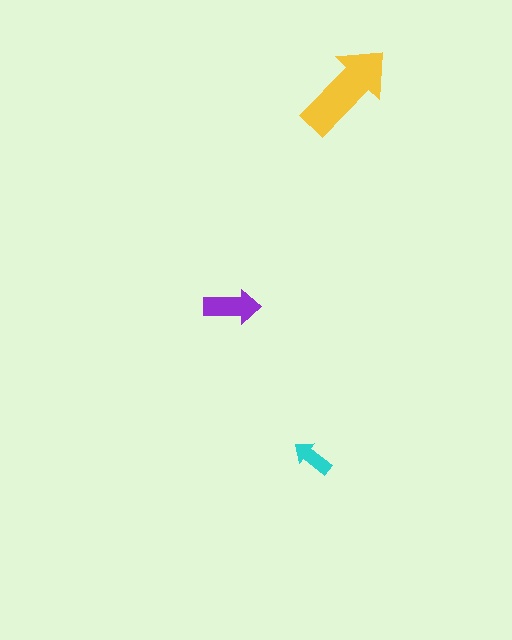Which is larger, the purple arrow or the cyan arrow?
The purple one.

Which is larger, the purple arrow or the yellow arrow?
The yellow one.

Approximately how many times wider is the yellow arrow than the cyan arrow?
About 2.5 times wider.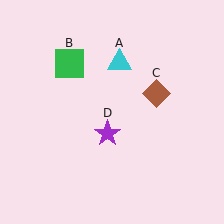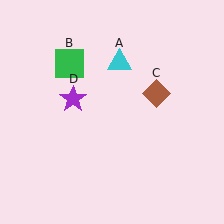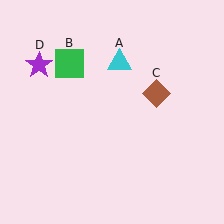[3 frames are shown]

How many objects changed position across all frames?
1 object changed position: purple star (object D).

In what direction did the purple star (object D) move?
The purple star (object D) moved up and to the left.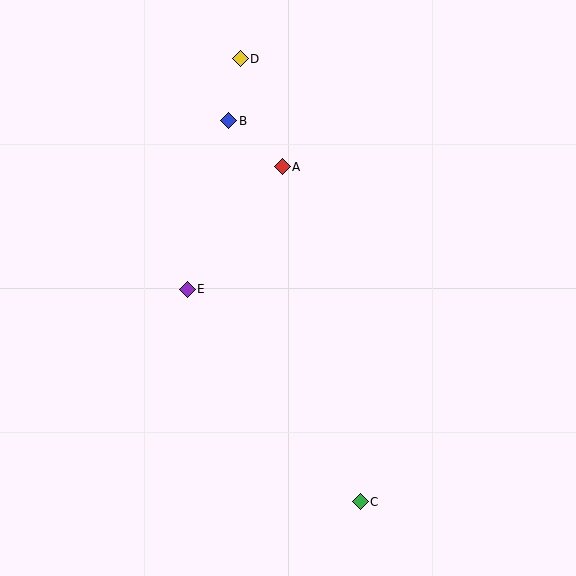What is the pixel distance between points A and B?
The distance between A and B is 71 pixels.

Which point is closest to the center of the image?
Point E at (187, 289) is closest to the center.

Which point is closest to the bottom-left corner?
Point E is closest to the bottom-left corner.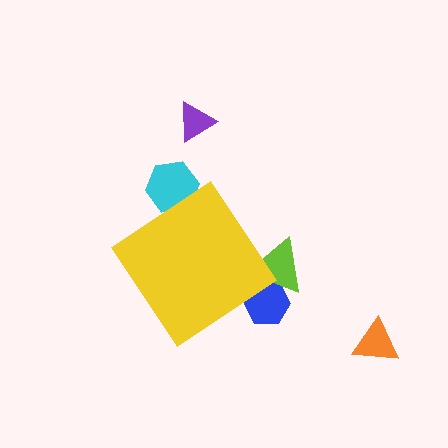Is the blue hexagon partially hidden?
Yes, the blue hexagon is partially hidden behind the yellow diamond.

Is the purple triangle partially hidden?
No, the purple triangle is fully visible.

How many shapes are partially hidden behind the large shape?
3 shapes are partially hidden.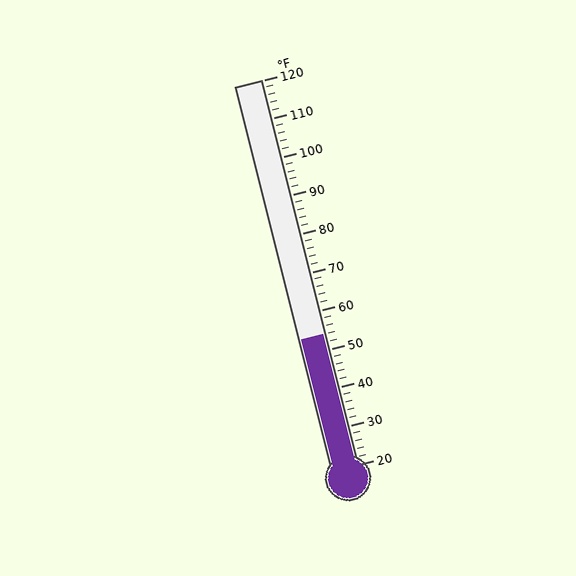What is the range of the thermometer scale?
The thermometer scale ranges from 20°F to 120°F.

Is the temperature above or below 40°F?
The temperature is above 40°F.